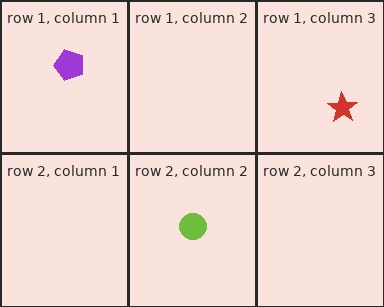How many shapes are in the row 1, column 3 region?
1.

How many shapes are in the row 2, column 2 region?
1.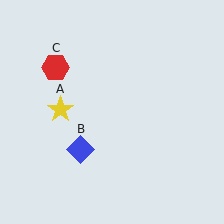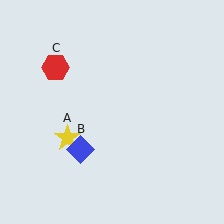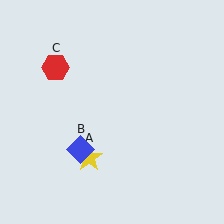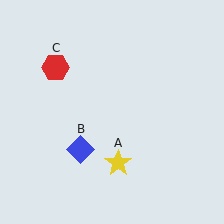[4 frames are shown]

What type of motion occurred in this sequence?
The yellow star (object A) rotated counterclockwise around the center of the scene.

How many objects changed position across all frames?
1 object changed position: yellow star (object A).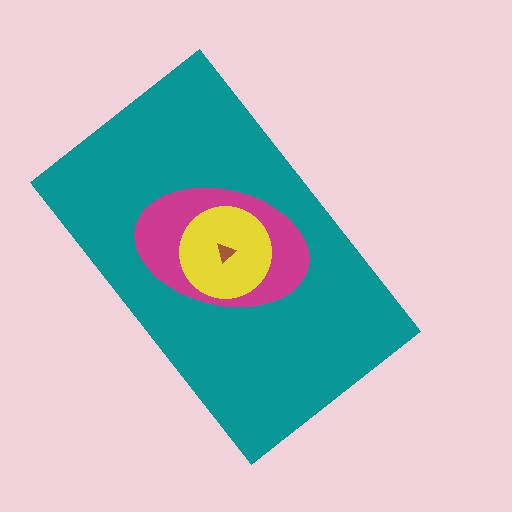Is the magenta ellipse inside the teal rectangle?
Yes.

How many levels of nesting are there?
4.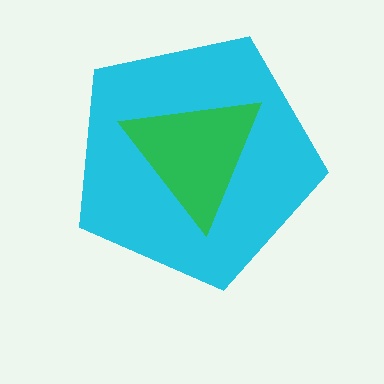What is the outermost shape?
The cyan pentagon.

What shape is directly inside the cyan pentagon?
The green triangle.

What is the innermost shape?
The green triangle.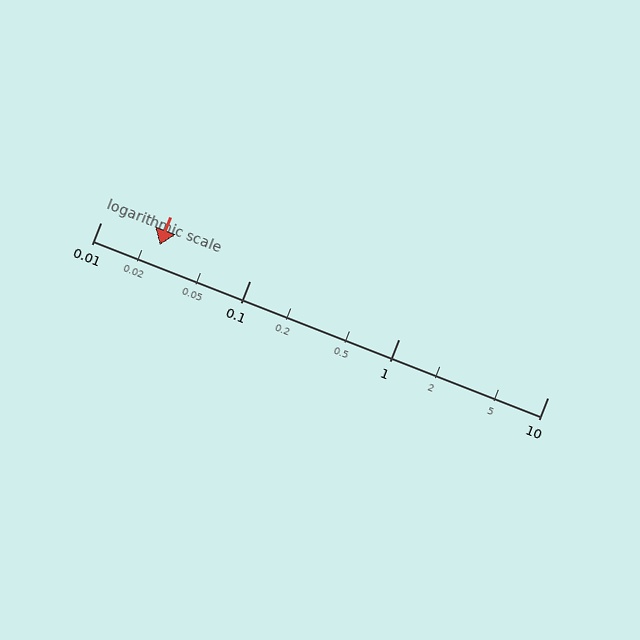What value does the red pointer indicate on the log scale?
The pointer indicates approximately 0.025.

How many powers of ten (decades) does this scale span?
The scale spans 3 decades, from 0.01 to 10.